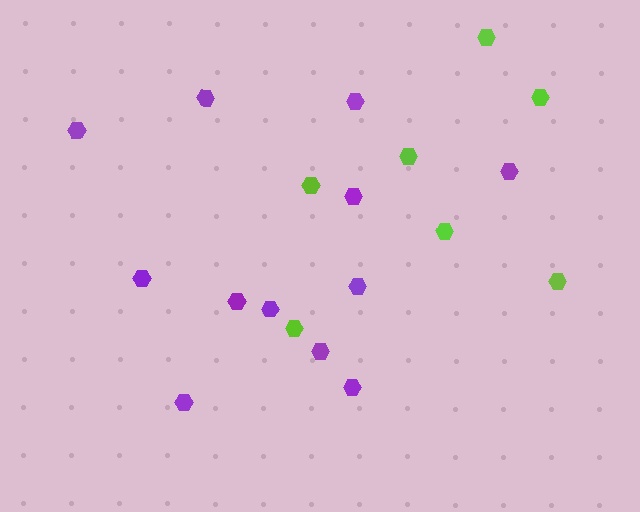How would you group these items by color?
There are 2 groups: one group of purple hexagons (12) and one group of lime hexagons (7).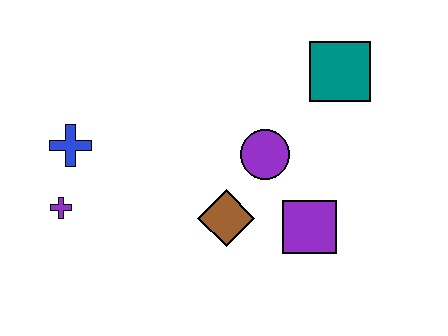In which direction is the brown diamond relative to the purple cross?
The brown diamond is to the right of the purple cross.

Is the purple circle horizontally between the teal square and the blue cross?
Yes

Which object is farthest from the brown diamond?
The teal square is farthest from the brown diamond.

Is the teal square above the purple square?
Yes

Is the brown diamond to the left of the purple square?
Yes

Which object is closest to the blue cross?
The purple cross is closest to the blue cross.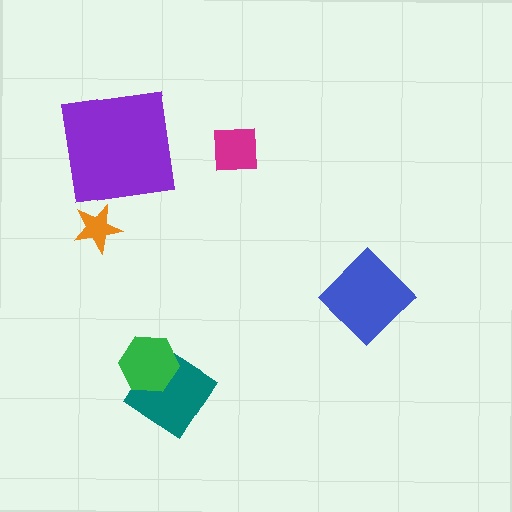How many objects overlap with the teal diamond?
1 object overlaps with the teal diamond.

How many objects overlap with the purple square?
0 objects overlap with the purple square.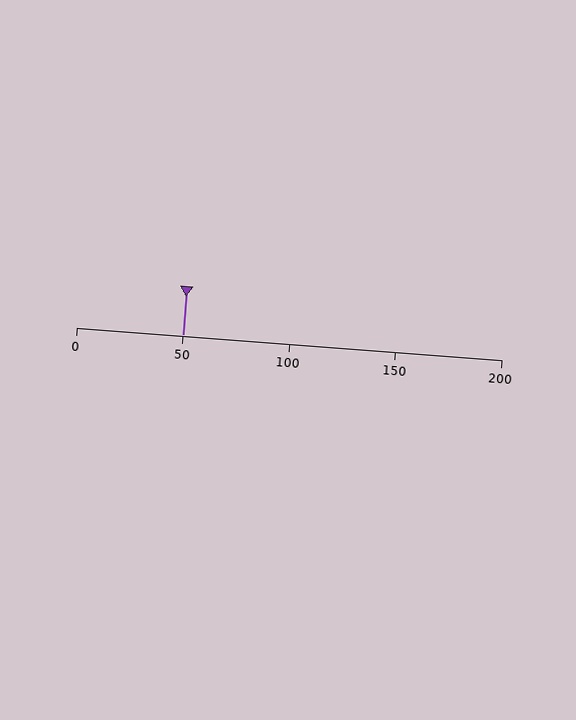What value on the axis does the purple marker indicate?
The marker indicates approximately 50.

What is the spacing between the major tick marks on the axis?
The major ticks are spaced 50 apart.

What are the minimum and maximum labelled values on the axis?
The axis runs from 0 to 200.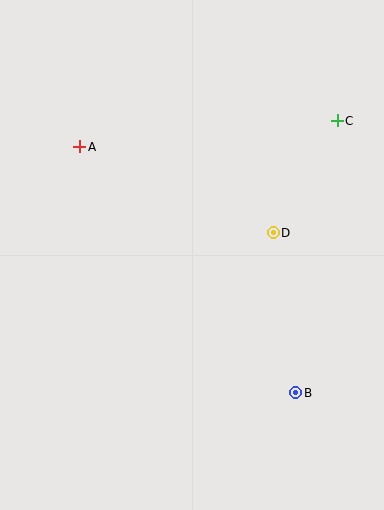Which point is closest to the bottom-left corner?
Point B is closest to the bottom-left corner.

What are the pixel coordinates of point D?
Point D is at (273, 233).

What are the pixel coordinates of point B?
Point B is at (296, 393).